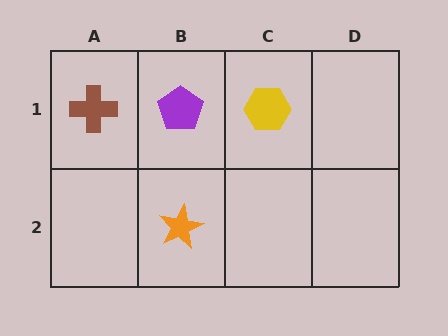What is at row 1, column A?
A brown cross.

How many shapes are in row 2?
1 shape.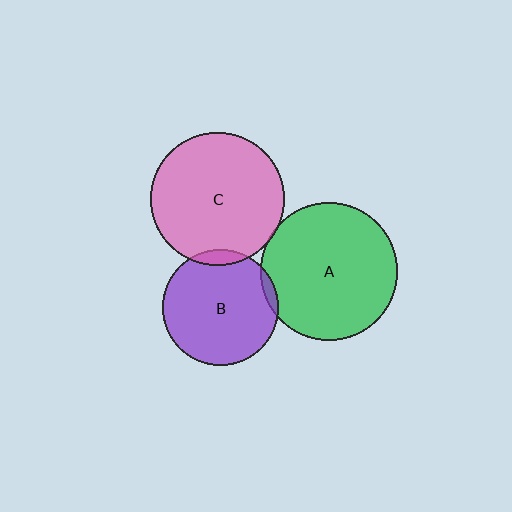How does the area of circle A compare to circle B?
Approximately 1.4 times.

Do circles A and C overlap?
Yes.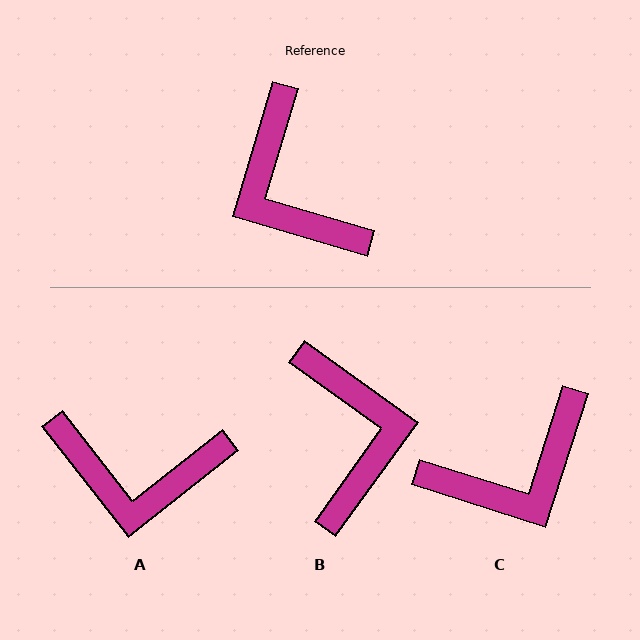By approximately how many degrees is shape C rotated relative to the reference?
Approximately 89 degrees counter-clockwise.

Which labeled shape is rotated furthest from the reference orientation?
B, about 161 degrees away.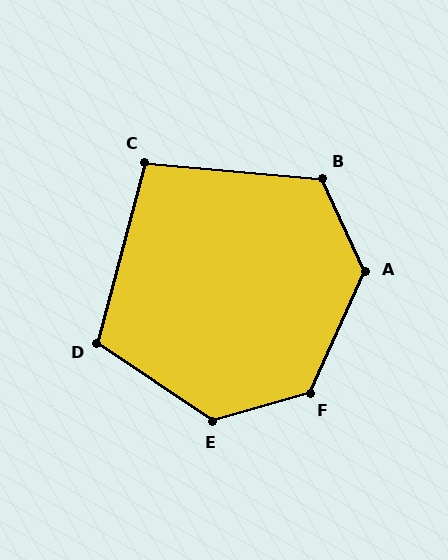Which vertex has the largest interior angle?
F, at approximately 131 degrees.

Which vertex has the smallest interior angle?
C, at approximately 100 degrees.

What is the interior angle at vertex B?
Approximately 120 degrees (obtuse).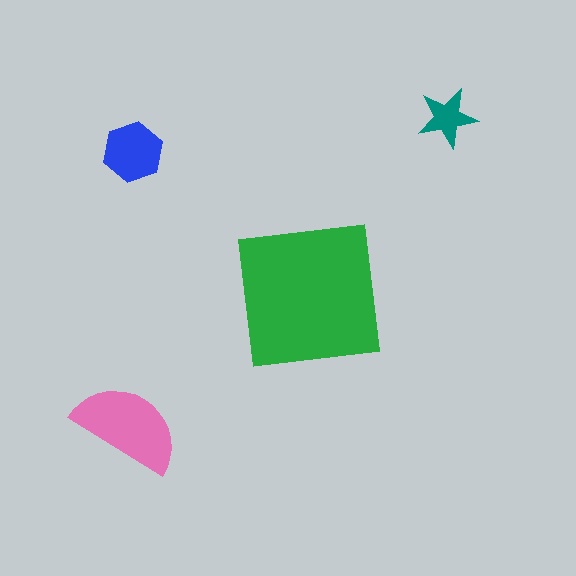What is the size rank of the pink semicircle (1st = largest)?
2nd.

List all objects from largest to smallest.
The green square, the pink semicircle, the blue hexagon, the teal star.